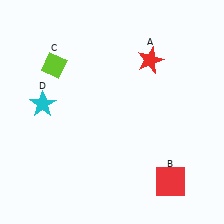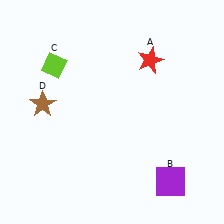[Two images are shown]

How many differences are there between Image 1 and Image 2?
There are 2 differences between the two images.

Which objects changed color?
B changed from red to purple. D changed from cyan to brown.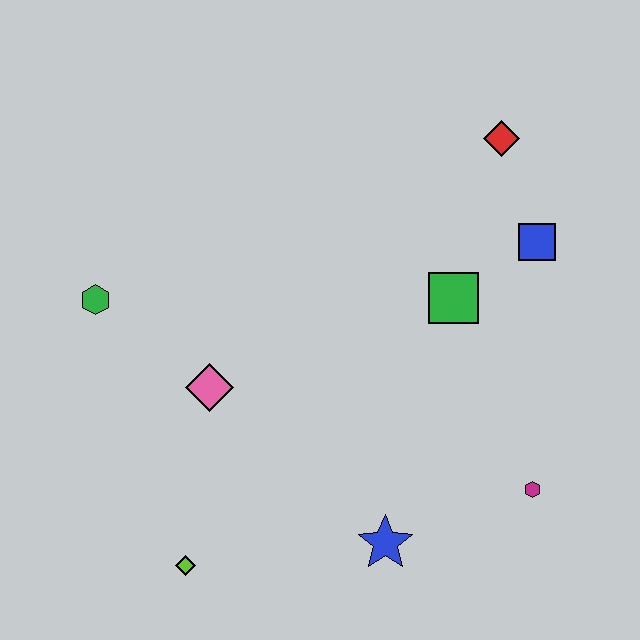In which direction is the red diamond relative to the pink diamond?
The red diamond is to the right of the pink diamond.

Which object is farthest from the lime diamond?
The red diamond is farthest from the lime diamond.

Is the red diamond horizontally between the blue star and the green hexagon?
No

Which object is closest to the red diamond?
The blue square is closest to the red diamond.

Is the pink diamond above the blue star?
Yes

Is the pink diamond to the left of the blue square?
Yes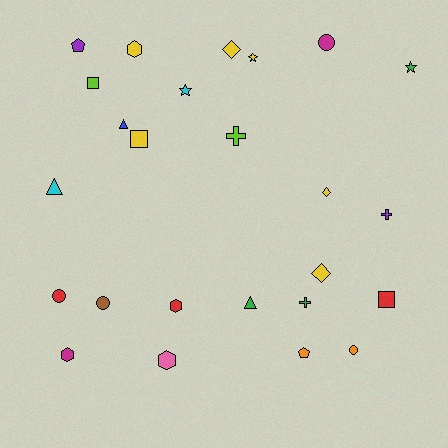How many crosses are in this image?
There are 3 crosses.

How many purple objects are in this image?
There are 2 purple objects.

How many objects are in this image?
There are 25 objects.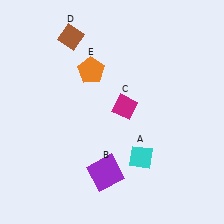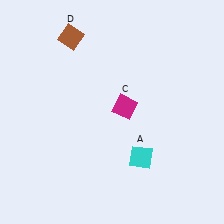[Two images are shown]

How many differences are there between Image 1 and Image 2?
There are 2 differences between the two images.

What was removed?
The purple square (B), the orange pentagon (E) were removed in Image 2.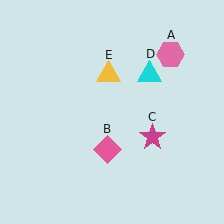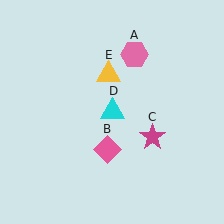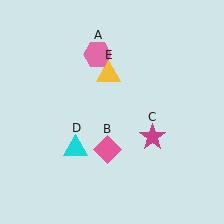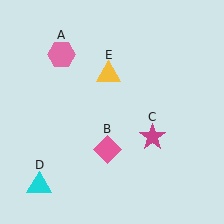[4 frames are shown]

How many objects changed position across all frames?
2 objects changed position: pink hexagon (object A), cyan triangle (object D).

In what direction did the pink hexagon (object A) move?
The pink hexagon (object A) moved left.